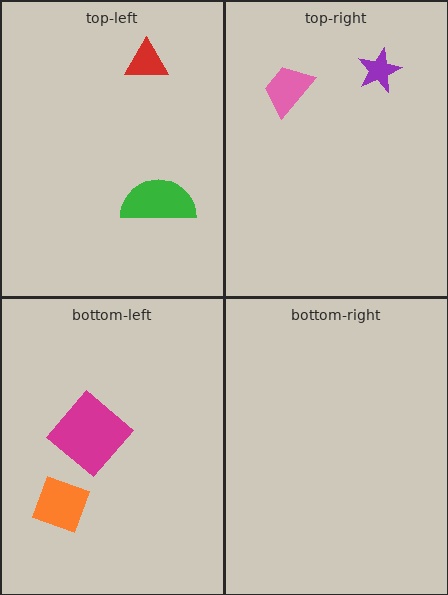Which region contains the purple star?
The top-right region.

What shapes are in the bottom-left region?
The magenta diamond, the orange diamond.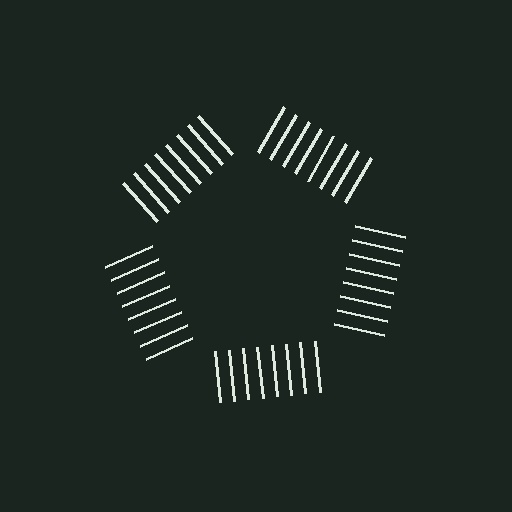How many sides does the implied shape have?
5 sides — the line-ends trace a pentagon.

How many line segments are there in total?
40 — 8 along each of the 5 edges.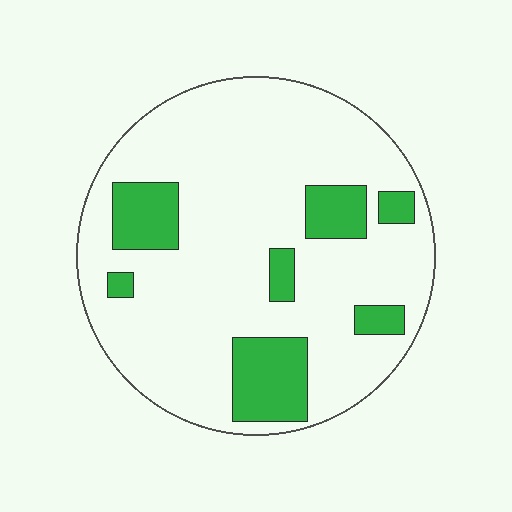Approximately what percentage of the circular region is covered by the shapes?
Approximately 20%.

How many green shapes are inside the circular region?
7.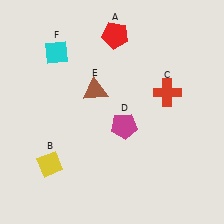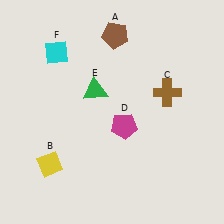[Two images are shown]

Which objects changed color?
A changed from red to brown. C changed from red to brown. E changed from brown to green.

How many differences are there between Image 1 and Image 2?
There are 3 differences between the two images.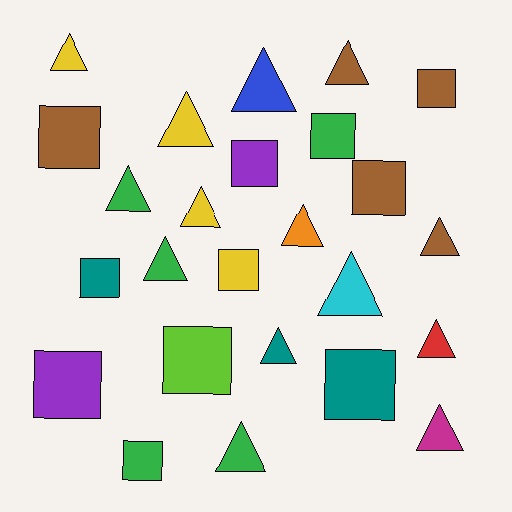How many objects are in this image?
There are 25 objects.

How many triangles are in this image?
There are 14 triangles.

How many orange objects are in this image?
There is 1 orange object.